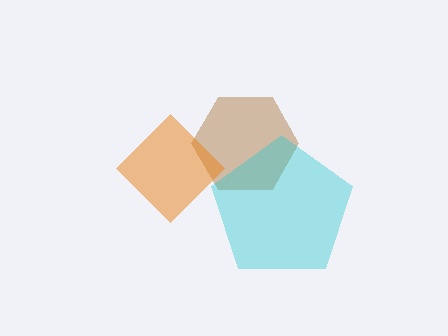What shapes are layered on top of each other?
The layered shapes are: a brown hexagon, a cyan pentagon, an orange diamond.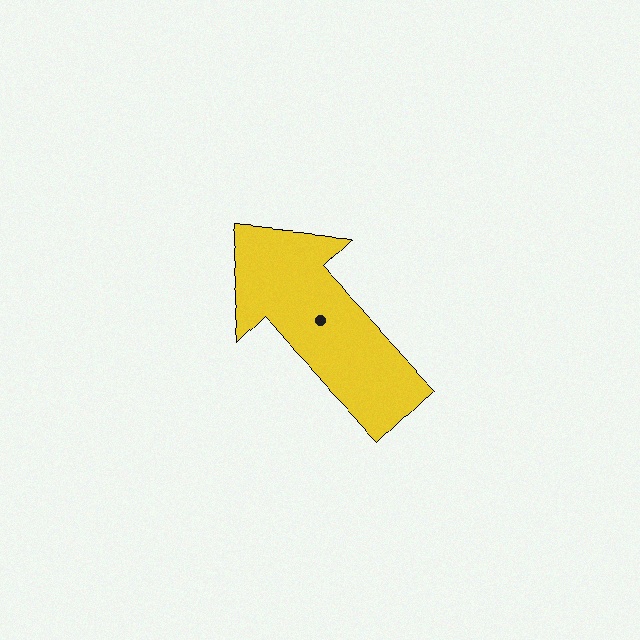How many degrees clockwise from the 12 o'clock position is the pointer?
Approximately 316 degrees.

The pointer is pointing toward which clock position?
Roughly 11 o'clock.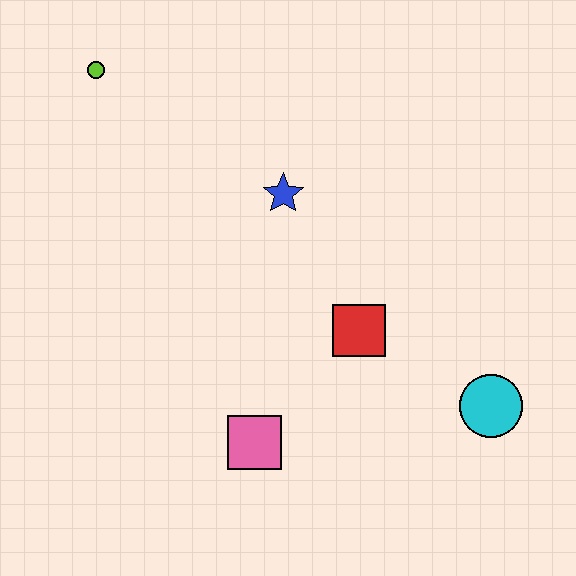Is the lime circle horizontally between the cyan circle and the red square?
No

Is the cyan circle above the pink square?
Yes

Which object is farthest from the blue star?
The cyan circle is farthest from the blue star.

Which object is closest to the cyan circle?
The red square is closest to the cyan circle.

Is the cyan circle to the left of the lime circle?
No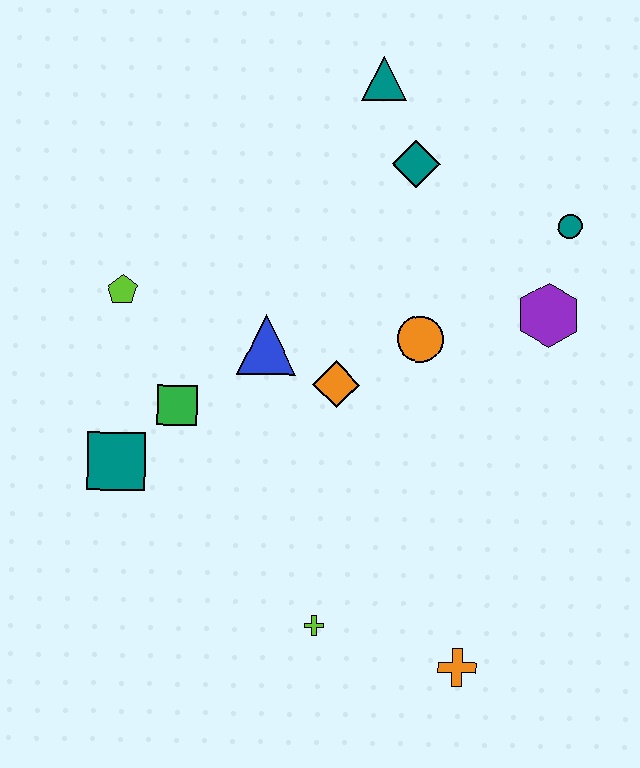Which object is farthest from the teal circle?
The teal square is farthest from the teal circle.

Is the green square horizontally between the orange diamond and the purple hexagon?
No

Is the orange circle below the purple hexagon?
Yes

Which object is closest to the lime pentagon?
The green square is closest to the lime pentagon.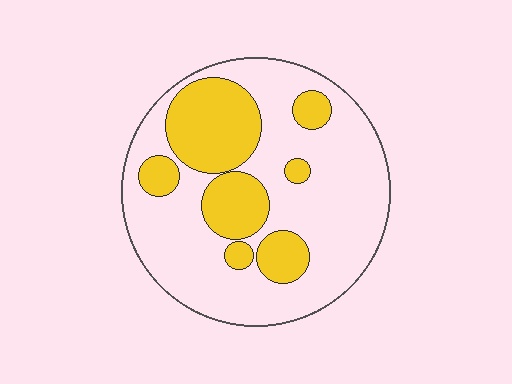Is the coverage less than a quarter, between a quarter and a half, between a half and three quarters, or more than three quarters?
Between a quarter and a half.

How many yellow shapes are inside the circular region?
7.